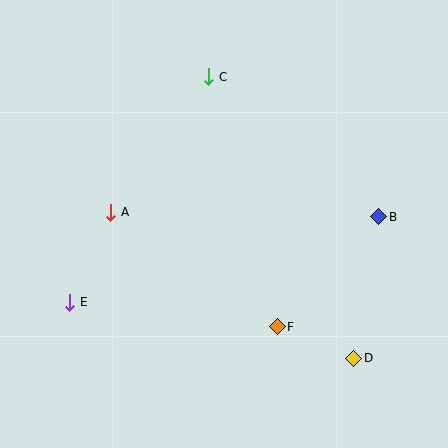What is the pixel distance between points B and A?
The distance between B and A is 268 pixels.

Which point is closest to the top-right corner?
Point B is closest to the top-right corner.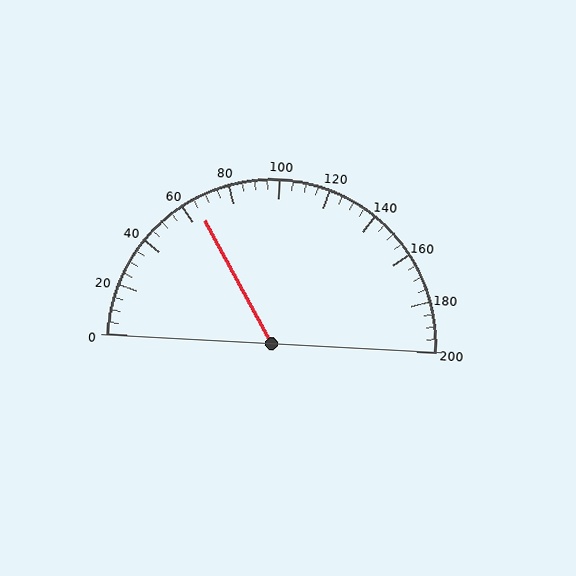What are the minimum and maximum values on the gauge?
The gauge ranges from 0 to 200.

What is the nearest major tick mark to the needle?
The nearest major tick mark is 60.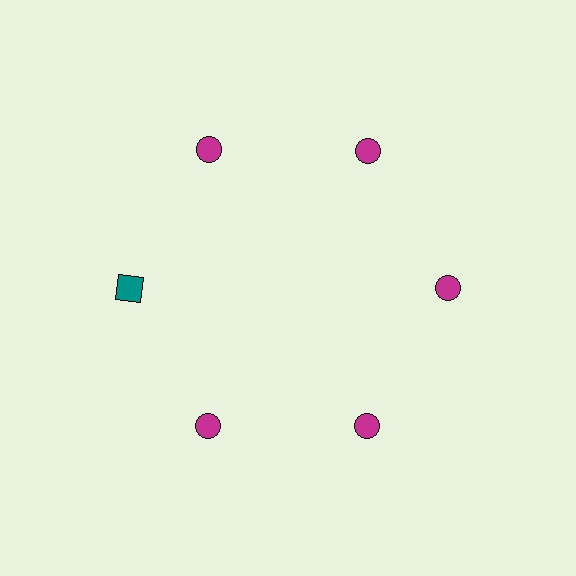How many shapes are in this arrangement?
There are 6 shapes arranged in a ring pattern.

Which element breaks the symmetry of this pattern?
The teal square at roughly the 9 o'clock position breaks the symmetry. All other shapes are magenta circles.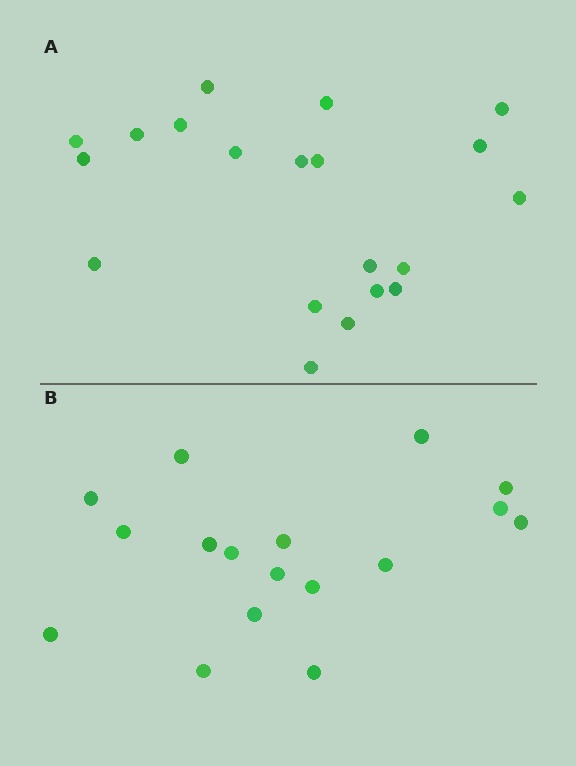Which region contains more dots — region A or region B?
Region A (the top region) has more dots.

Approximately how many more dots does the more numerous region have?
Region A has just a few more — roughly 2 or 3 more dots than region B.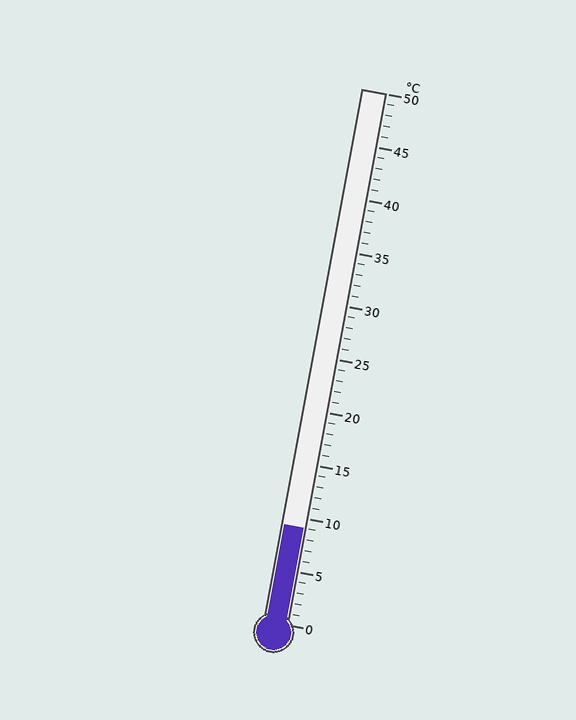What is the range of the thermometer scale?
The thermometer scale ranges from 0°C to 50°C.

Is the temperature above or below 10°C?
The temperature is below 10°C.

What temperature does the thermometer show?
The thermometer shows approximately 9°C.